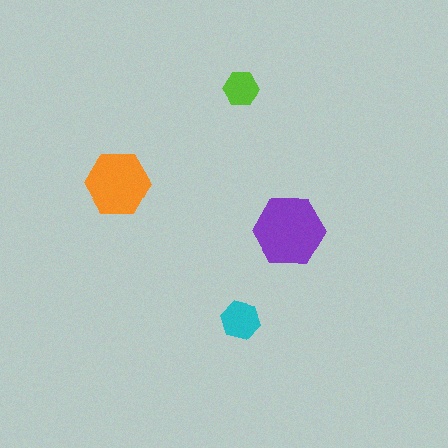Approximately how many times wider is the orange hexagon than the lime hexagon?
About 2 times wider.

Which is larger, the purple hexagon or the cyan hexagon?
The purple one.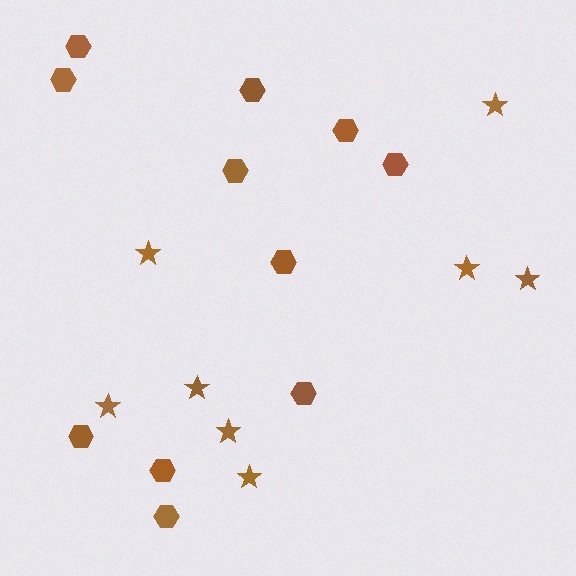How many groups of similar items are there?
There are 2 groups: one group of hexagons (11) and one group of stars (8).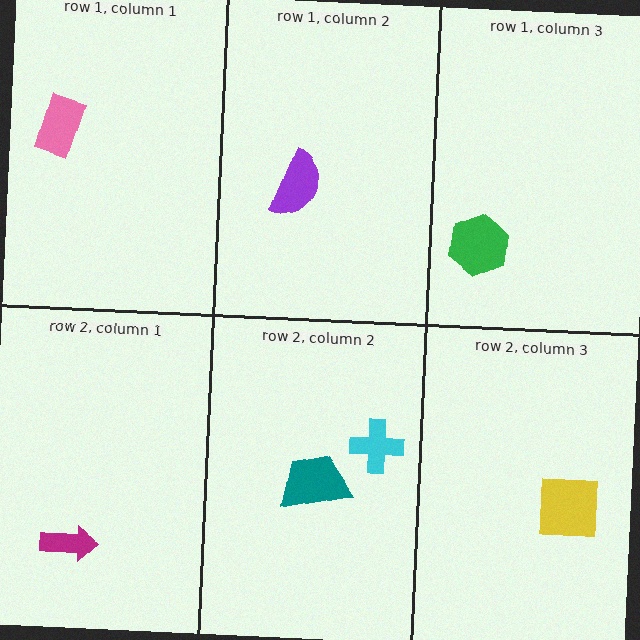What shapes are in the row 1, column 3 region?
The green hexagon.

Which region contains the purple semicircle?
The row 1, column 2 region.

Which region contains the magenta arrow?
The row 2, column 1 region.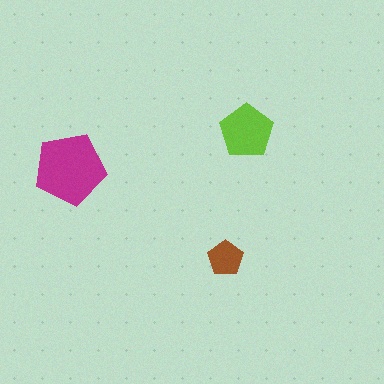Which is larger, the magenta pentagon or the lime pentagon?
The magenta one.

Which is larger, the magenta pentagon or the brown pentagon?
The magenta one.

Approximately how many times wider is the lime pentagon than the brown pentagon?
About 1.5 times wider.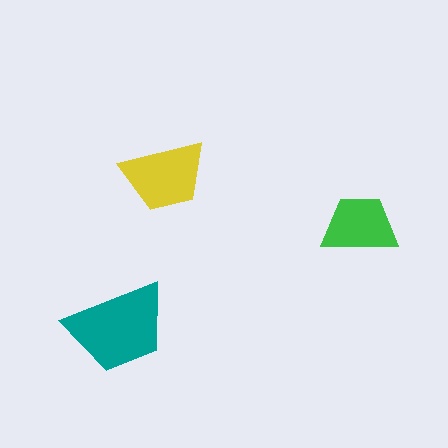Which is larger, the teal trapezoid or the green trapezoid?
The teal one.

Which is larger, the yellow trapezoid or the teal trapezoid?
The teal one.